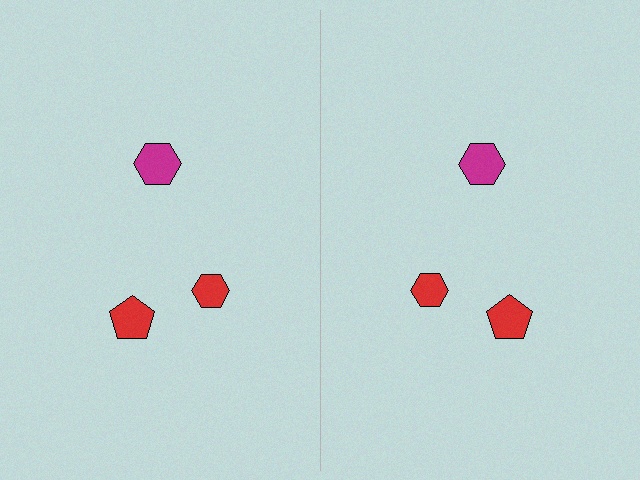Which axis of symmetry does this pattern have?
The pattern has a vertical axis of symmetry running through the center of the image.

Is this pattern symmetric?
Yes, this pattern has bilateral (reflection) symmetry.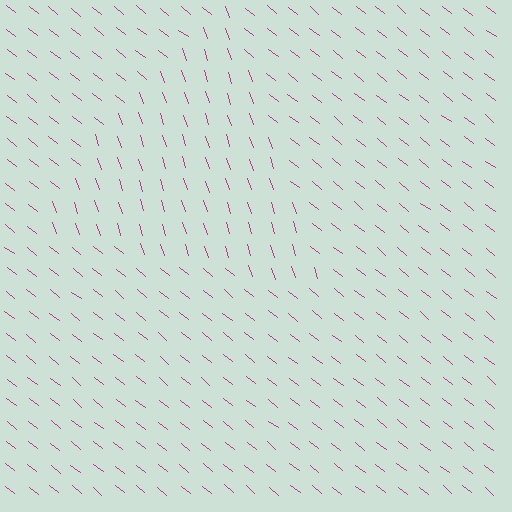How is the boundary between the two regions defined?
The boundary is defined purely by a change in line orientation (approximately 34 degrees difference). All lines are the same color and thickness.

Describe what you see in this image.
The image is filled with small magenta line segments. A triangle region in the image has lines oriented differently from the surrounding lines, creating a visible texture boundary.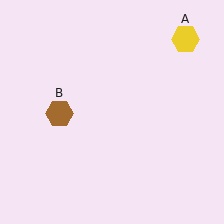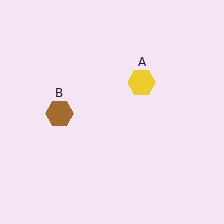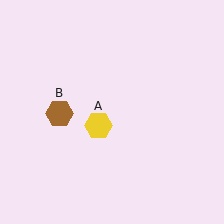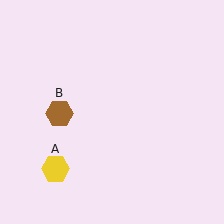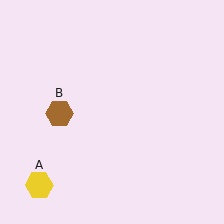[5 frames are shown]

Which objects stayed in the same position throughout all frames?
Brown hexagon (object B) remained stationary.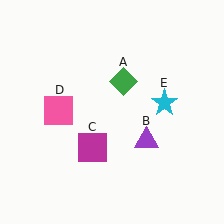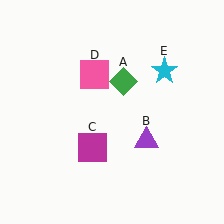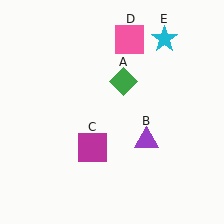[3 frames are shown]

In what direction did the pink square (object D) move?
The pink square (object D) moved up and to the right.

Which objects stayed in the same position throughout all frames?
Green diamond (object A) and purple triangle (object B) and magenta square (object C) remained stationary.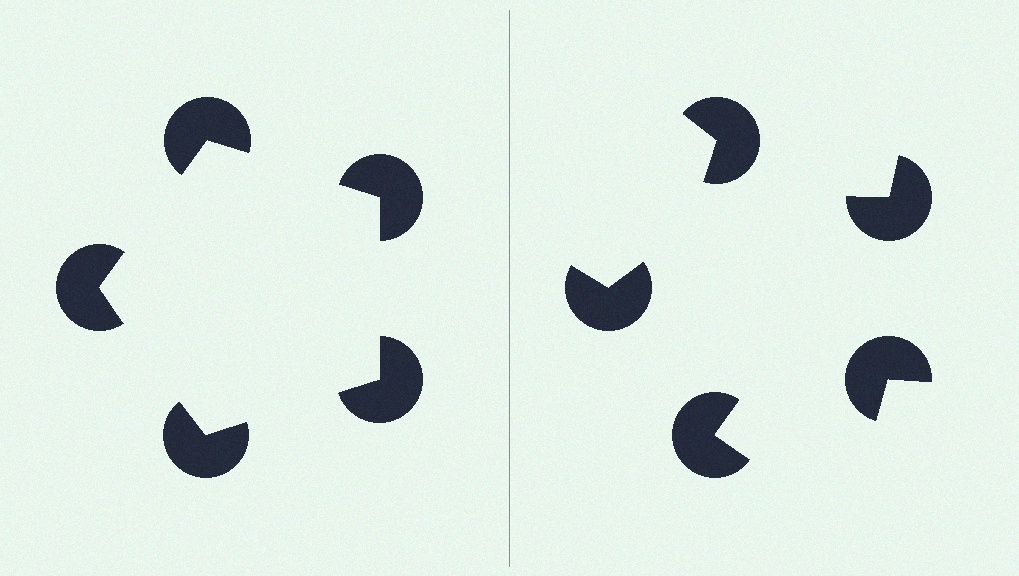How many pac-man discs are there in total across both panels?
10 — 5 on each side.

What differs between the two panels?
The pac-man discs are positioned identically on both sides; only the wedge orientations differ. On the left they align to a pentagon; on the right they are misaligned.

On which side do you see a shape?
An illusory pentagon appears on the left side. On the right side the wedge cuts are rotated, so no coherent shape forms.